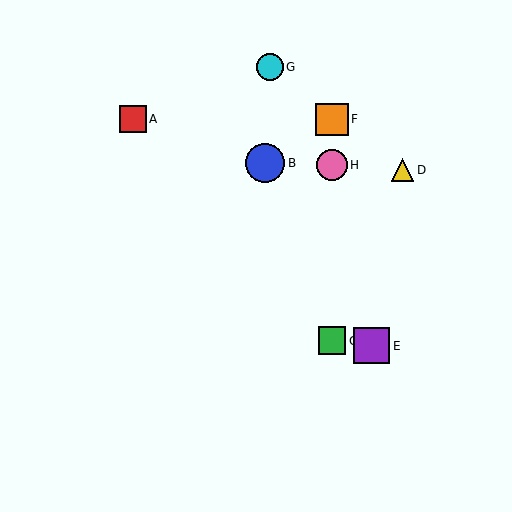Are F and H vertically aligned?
Yes, both are at x≈332.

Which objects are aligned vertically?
Objects C, F, H are aligned vertically.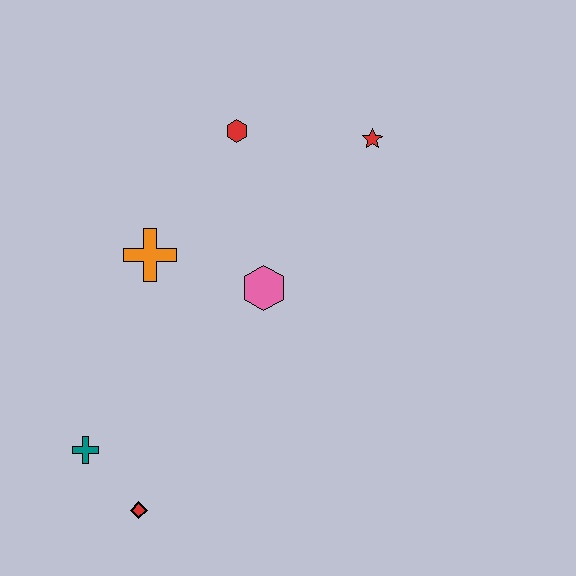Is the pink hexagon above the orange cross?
No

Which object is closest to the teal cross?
The red diamond is closest to the teal cross.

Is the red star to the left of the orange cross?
No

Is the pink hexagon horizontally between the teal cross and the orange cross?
No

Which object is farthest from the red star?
The red diamond is farthest from the red star.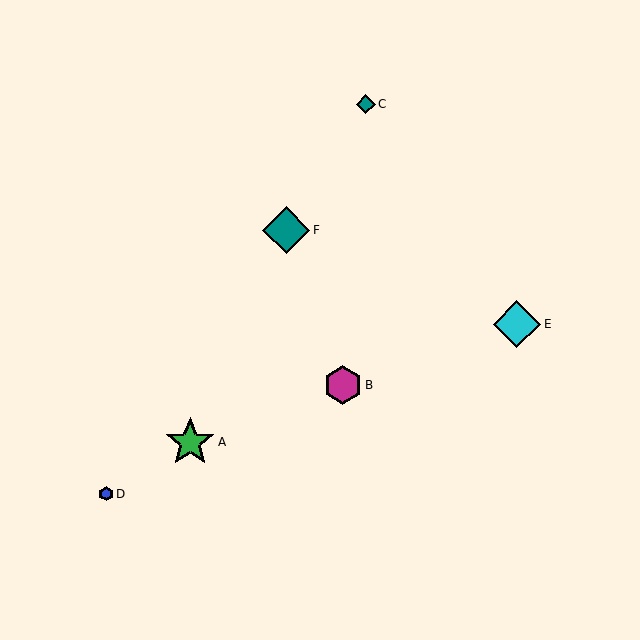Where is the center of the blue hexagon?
The center of the blue hexagon is at (106, 494).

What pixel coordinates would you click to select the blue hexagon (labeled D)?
Click at (106, 494) to select the blue hexagon D.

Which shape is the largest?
The green star (labeled A) is the largest.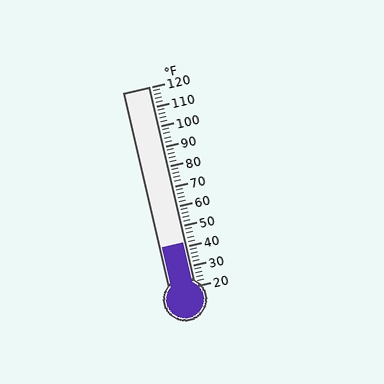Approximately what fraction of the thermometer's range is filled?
The thermometer is filled to approximately 20% of its range.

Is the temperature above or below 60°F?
The temperature is below 60°F.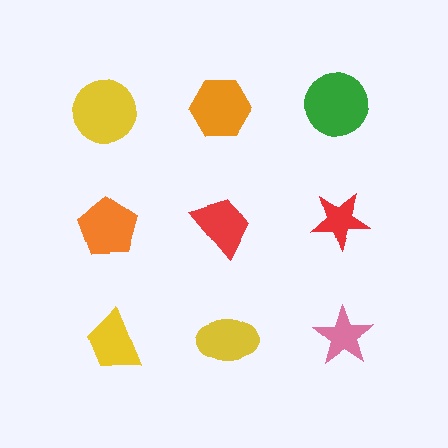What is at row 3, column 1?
A yellow trapezoid.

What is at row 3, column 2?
A yellow ellipse.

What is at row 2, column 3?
A red star.